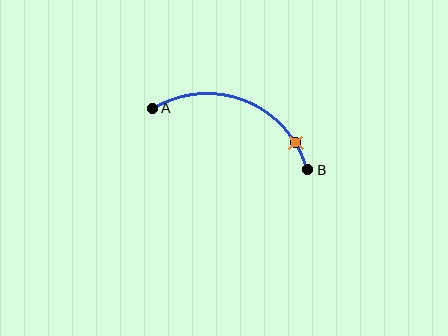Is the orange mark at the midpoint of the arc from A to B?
No. The orange mark lies on the arc but is closer to endpoint B. The arc midpoint would be at the point on the curve equidistant along the arc from both A and B.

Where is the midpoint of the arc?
The arc midpoint is the point on the curve farthest from the straight line joining A and B. It sits above that line.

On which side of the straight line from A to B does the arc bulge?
The arc bulges above the straight line connecting A and B.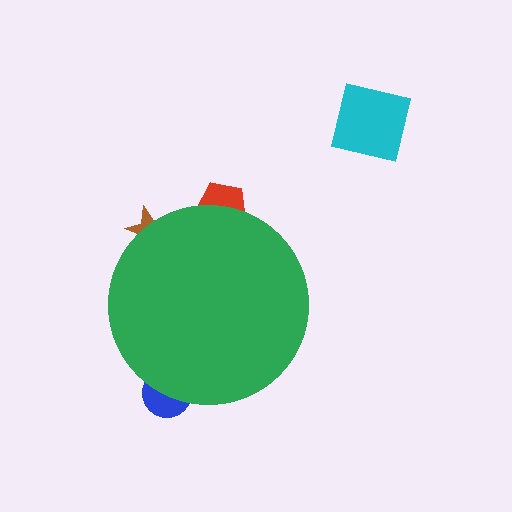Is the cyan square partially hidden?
No, the cyan square is fully visible.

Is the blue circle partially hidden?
Yes, the blue circle is partially hidden behind the green circle.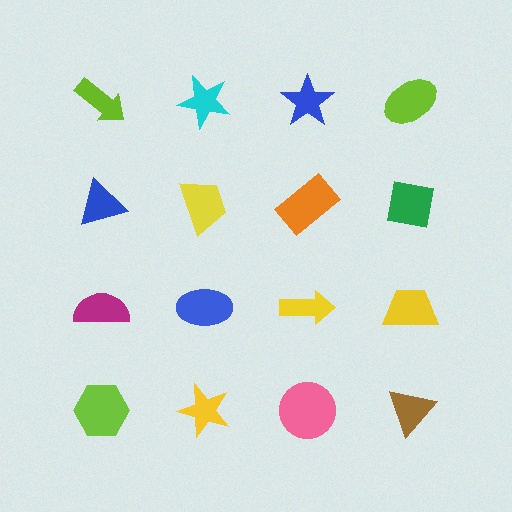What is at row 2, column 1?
A blue triangle.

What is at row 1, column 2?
A cyan star.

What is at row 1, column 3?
A blue star.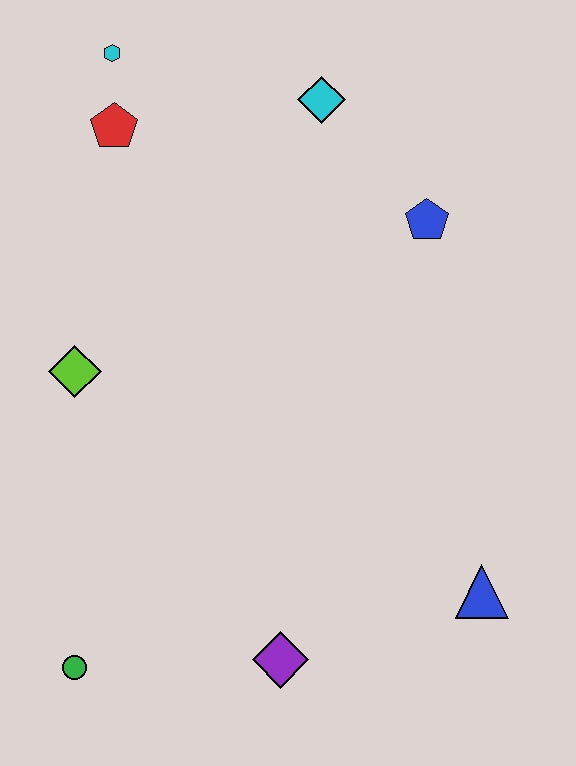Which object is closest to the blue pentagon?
The cyan diamond is closest to the blue pentagon.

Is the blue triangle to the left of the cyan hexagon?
No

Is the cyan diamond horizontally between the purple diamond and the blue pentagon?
Yes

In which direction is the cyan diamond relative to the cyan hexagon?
The cyan diamond is to the right of the cyan hexagon.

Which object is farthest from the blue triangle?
The cyan hexagon is farthest from the blue triangle.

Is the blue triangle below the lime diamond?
Yes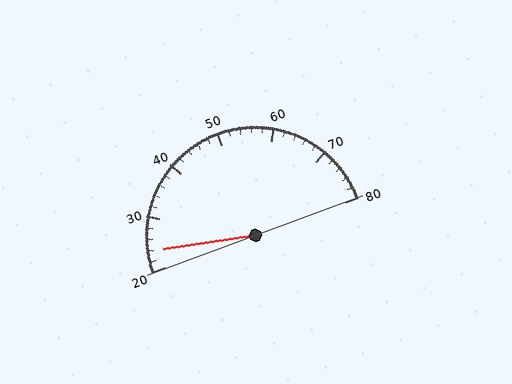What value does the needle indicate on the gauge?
The needle indicates approximately 24.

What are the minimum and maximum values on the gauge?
The gauge ranges from 20 to 80.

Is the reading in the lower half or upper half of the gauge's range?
The reading is in the lower half of the range (20 to 80).